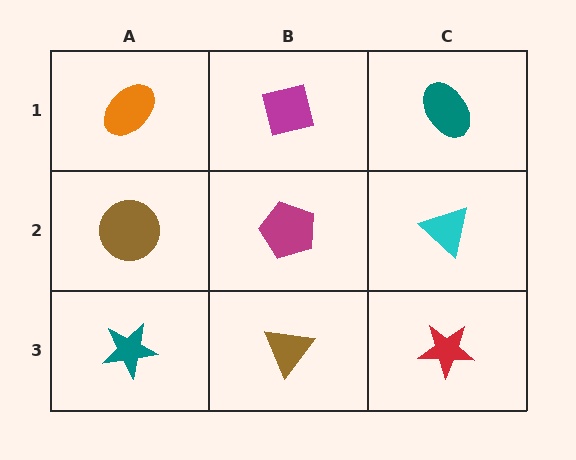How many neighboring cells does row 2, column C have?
3.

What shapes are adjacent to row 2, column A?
An orange ellipse (row 1, column A), a teal star (row 3, column A), a magenta pentagon (row 2, column B).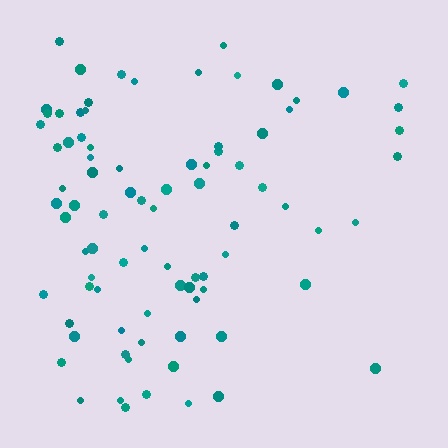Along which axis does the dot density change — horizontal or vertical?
Horizontal.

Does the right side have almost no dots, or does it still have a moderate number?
Still a moderate number, just noticeably fewer than the left.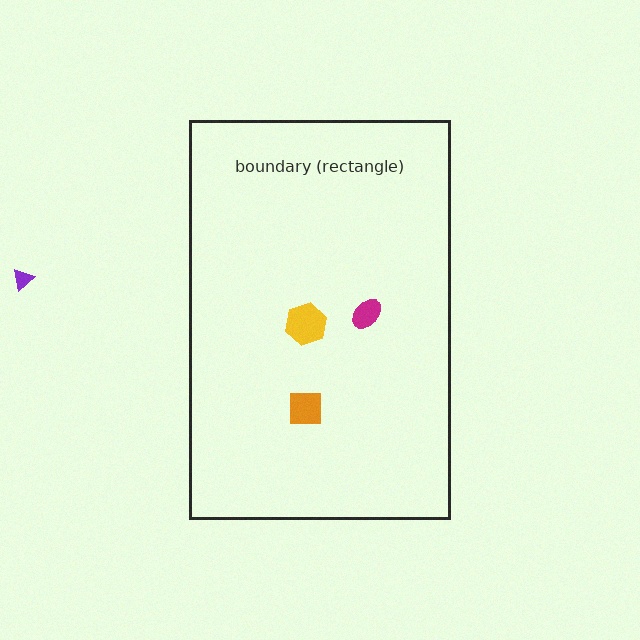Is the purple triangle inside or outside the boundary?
Outside.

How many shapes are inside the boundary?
3 inside, 1 outside.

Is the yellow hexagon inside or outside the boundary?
Inside.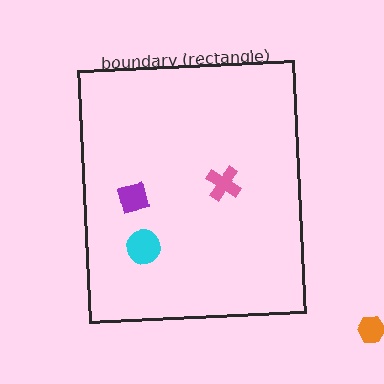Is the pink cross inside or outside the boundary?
Inside.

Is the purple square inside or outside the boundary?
Inside.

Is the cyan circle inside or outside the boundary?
Inside.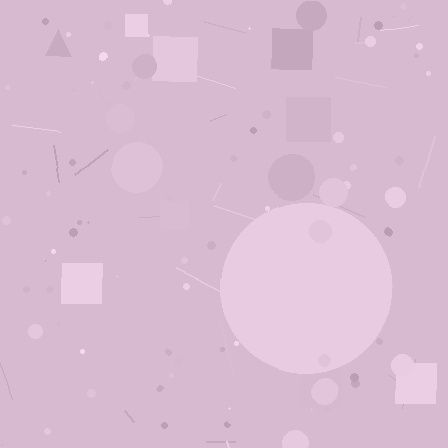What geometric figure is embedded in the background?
A circle is embedded in the background.